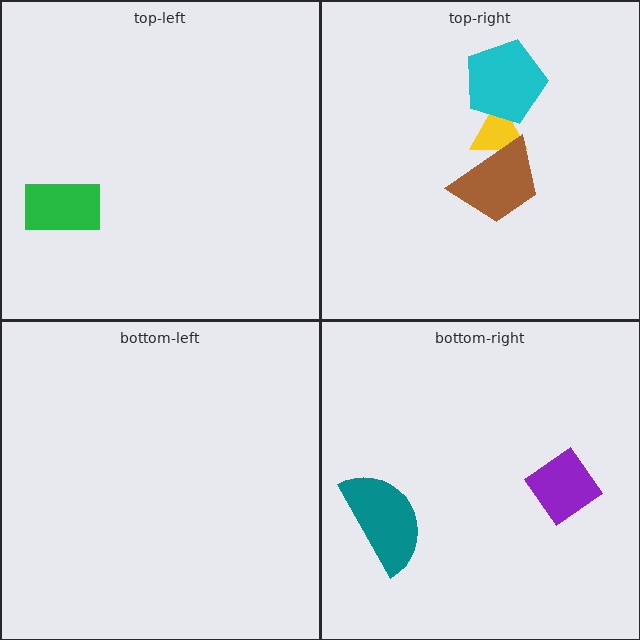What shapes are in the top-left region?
The green rectangle.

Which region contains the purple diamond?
The bottom-right region.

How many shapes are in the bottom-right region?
2.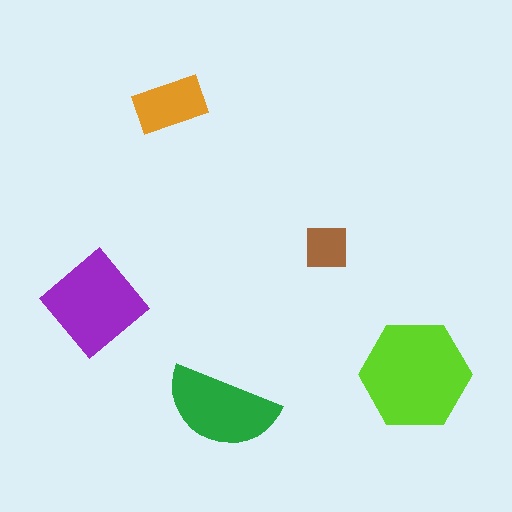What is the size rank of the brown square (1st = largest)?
5th.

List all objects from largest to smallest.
The lime hexagon, the purple diamond, the green semicircle, the orange rectangle, the brown square.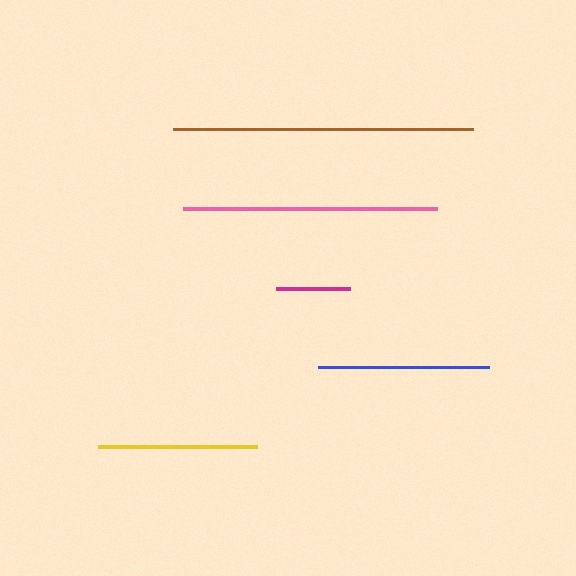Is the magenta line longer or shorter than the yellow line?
The yellow line is longer than the magenta line.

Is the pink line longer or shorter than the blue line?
The pink line is longer than the blue line.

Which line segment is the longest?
The brown line is the longest at approximately 300 pixels.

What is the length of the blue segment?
The blue segment is approximately 170 pixels long.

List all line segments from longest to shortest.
From longest to shortest: brown, pink, blue, yellow, magenta.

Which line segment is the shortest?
The magenta line is the shortest at approximately 75 pixels.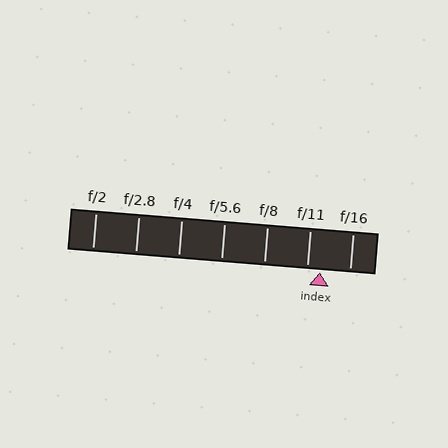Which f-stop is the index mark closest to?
The index mark is closest to f/11.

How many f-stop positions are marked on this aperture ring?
There are 7 f-stop positions marked.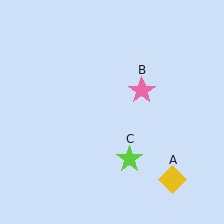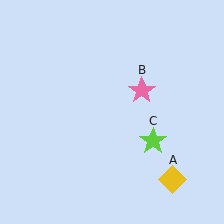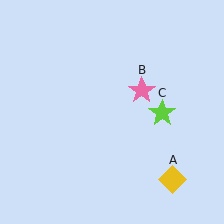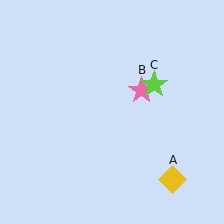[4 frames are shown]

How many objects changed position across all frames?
1 object changed position: lime star (object C).